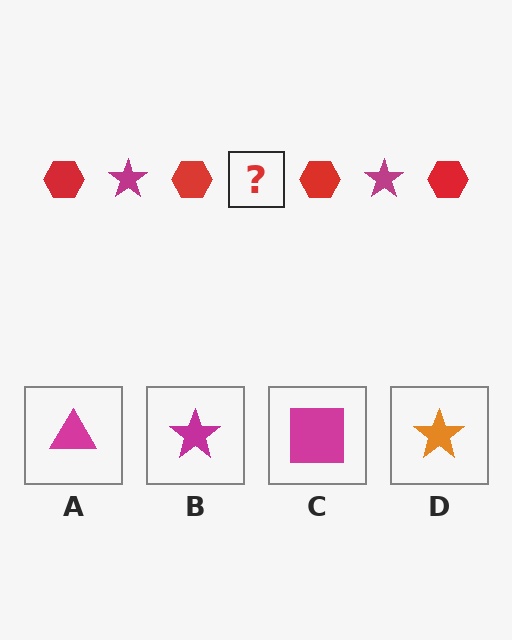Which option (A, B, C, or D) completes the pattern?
B.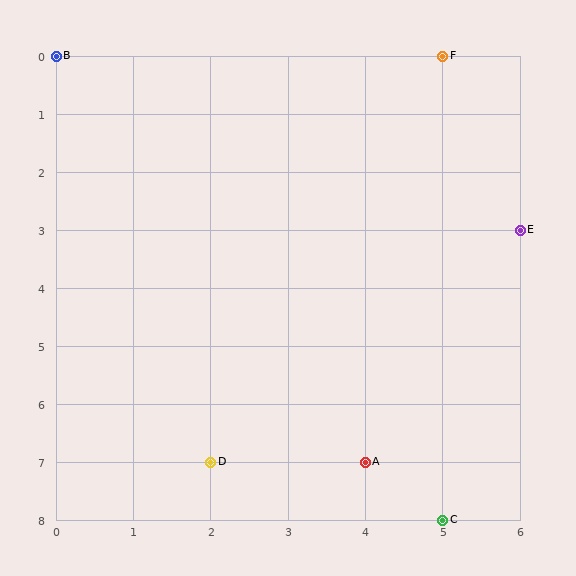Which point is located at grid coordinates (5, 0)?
Point F is at (5, 0).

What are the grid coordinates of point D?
Point D is at grid coordinates (2, 7).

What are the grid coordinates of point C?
Point C is at grid coordinates (5, 8).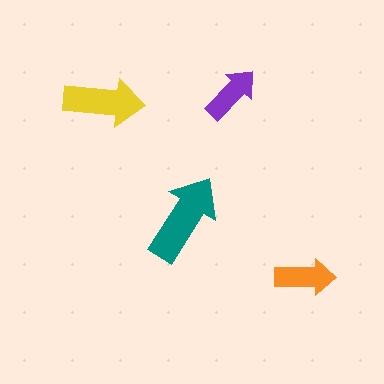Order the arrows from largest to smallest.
the teal one, the yellow one, the orange one, the purple one.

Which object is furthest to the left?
The yellow arrow is leftmost.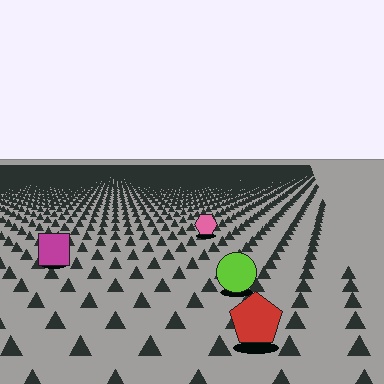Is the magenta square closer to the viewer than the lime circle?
No. The lime circle is closer — you can tell from the texture gradient: the ground texture is coarser near it.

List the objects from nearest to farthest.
From nearest to farthest: the red pentagon, the lime circle, the magenta square, the pink hexagon.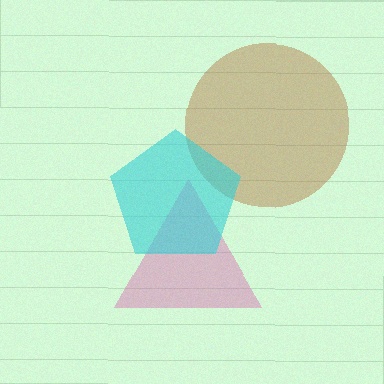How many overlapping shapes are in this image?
There are 3 overlapping shapes in the image.